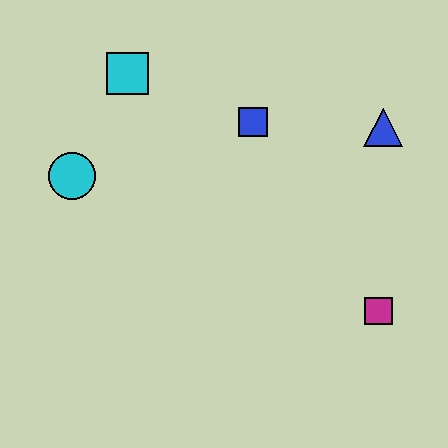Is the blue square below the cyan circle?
No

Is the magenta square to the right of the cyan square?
Yes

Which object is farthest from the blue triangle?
The cyan circle is farthest from the blue triangle.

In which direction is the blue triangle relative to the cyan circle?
The blue triangle is to the right of the cyan circle.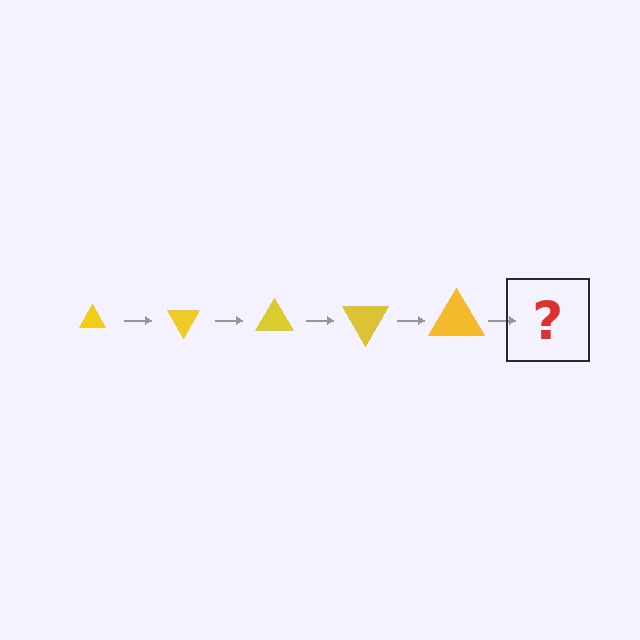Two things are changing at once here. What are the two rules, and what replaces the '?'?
The two rules are that the triangle grows larger each step and it rotates 60 degrees each step. The '?' should be a triangle, larger than the previous one and rotated 300 degrees from the start.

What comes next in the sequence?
The next element should be a triangle, larger than the previous one and rotated 300 degrees from the start.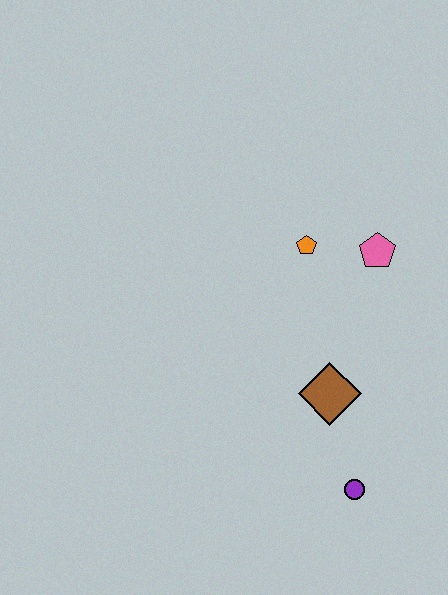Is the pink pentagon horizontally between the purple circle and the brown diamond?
No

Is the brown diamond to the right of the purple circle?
No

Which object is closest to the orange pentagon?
The pink pentagon is closest to the orange pentagon.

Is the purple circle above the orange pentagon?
No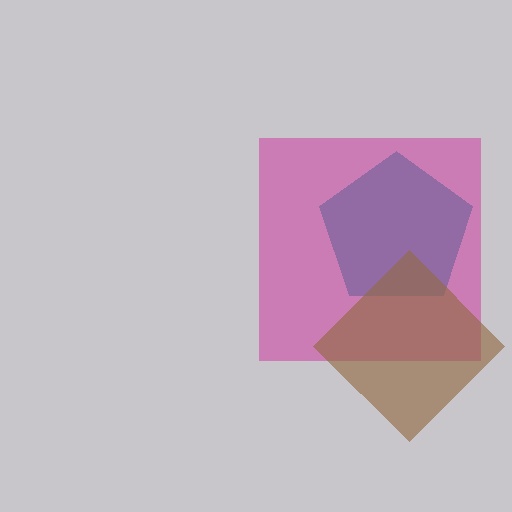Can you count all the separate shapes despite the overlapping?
Yes, there are 3 separate shapes.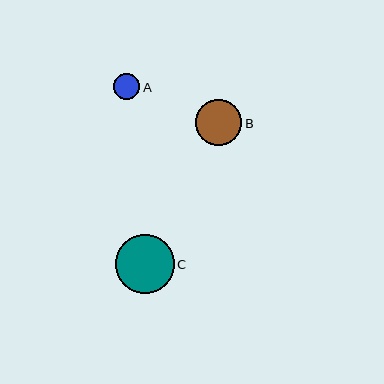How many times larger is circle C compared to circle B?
Circle C is approximately 1.3 times the size of circle B.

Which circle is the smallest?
Circle A is the smallest with a size of approximately 27 pixels.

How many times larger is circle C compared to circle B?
Circle C is approximately 1.3 times the size of circle B.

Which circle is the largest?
Circle C is the largest with a size of approximately 59 pixels.